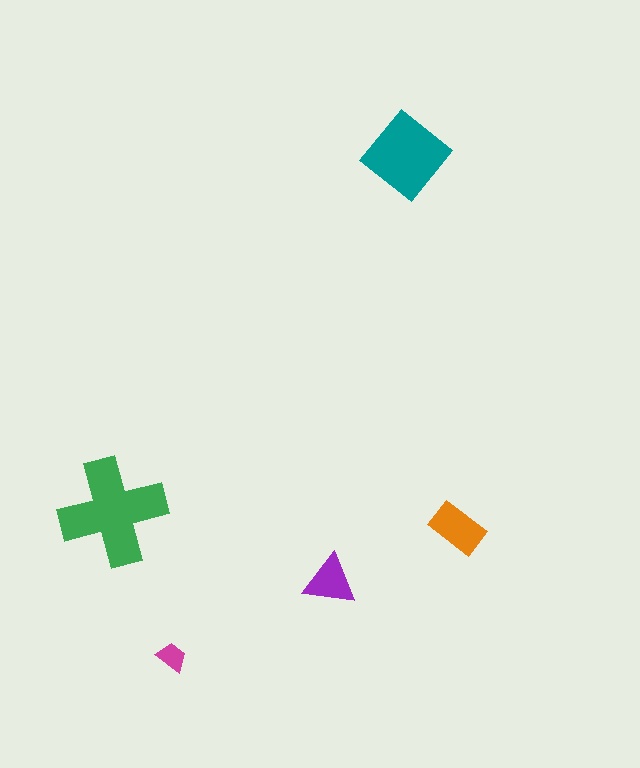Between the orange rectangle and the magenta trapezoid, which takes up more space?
The orange rectangle.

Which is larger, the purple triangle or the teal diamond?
The teal diamond.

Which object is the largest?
The green cross.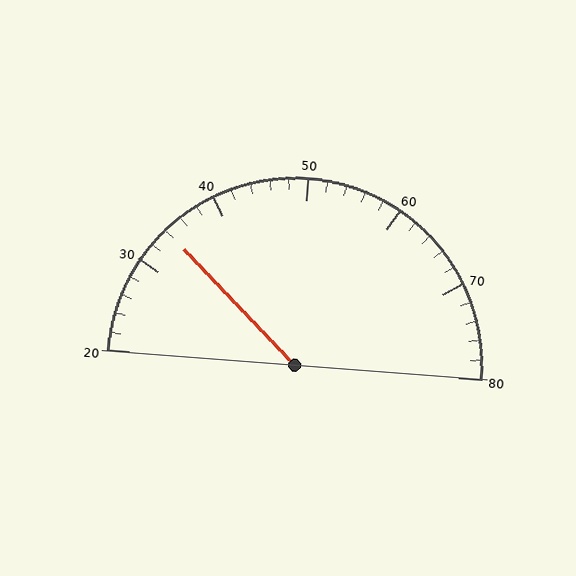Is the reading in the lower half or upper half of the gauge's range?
The reading is in the lower half of the range (20 to 80).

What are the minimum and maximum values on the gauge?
The gauge ranges from 20 to 80.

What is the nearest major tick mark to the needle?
The nearest major tick mark is 30.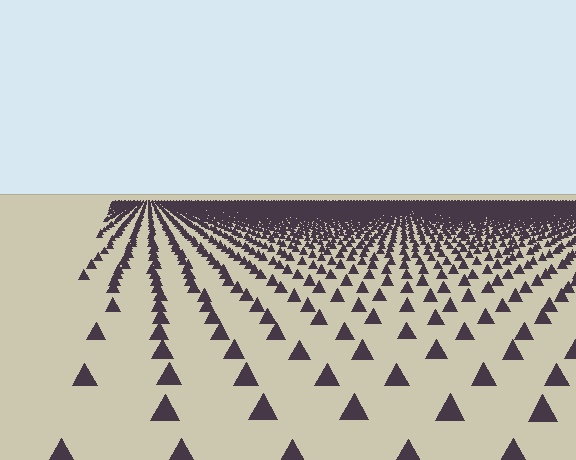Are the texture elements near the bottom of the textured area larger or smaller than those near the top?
Larger. Near the bottom, elements are closer to the viewer and appear at a bigger on-screen size.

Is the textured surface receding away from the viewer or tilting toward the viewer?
The surface is receding away from the viewer. Texture elements get smaller and denser toward the top.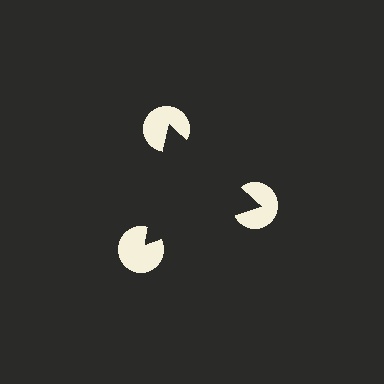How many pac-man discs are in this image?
There are 3 — one at each vertex of the illusory triangle.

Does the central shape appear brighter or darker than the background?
It typically appears slightly darker than the background, even though no actual brightness change is drawn.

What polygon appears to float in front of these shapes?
An illusory triangle — its edges are inferred from the aligned wedge cuts in the pac-man discs, not physically drawn.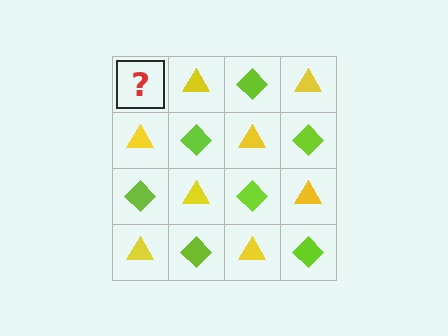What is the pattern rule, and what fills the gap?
The rule is that it alternates lime diamond and yellow triangle in a checkerboard pattern. The gap should be filled with a lime diamond.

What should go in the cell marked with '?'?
The missing cell should contain a lime diamond.